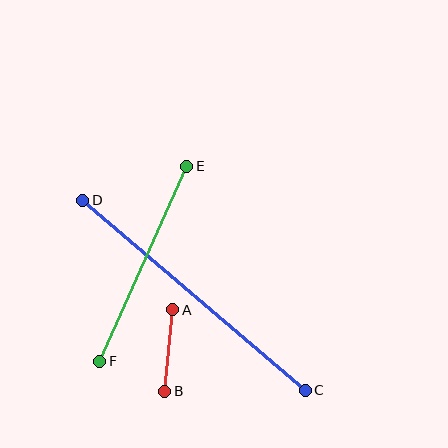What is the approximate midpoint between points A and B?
The midpoint is at approximately (169, 351) pixels.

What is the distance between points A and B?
The distance is approximately 82 pixels.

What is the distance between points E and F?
The distance is approximately 214 pixels.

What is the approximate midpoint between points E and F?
The midpoint is at approximately (143, 264) pixels.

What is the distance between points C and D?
The distance is approximately 293 pixels.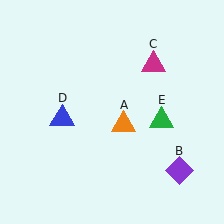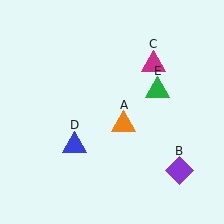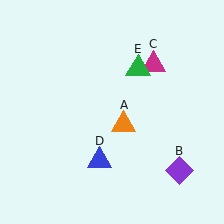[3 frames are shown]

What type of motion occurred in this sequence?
The blue triangle (object D), green triangle (object E) rotated counterclockwise around the center of the scene.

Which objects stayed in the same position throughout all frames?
Orange triangle (object A) and purple diamond (object B) and magenta triangle (object C) remained stationary.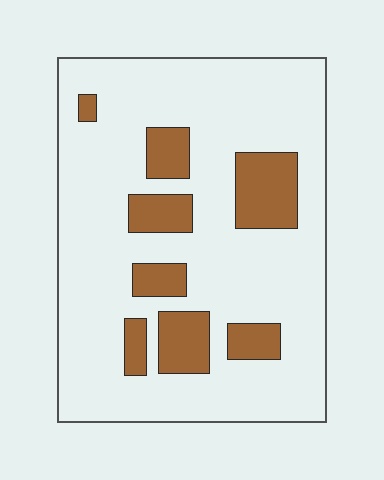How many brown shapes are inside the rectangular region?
8.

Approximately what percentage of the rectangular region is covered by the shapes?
Approximately 20%.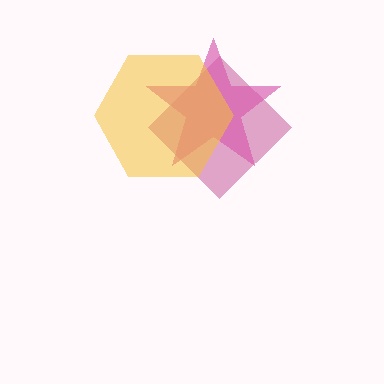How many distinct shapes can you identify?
There are 3 distinct shapes: a magenta diamond, a pink star, a yellow hexagon.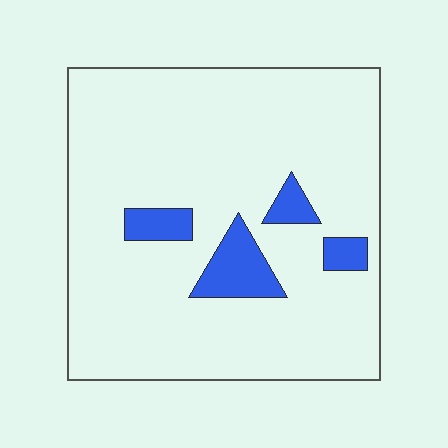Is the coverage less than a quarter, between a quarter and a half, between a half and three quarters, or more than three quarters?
Less than a quarter.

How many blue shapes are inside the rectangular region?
4.